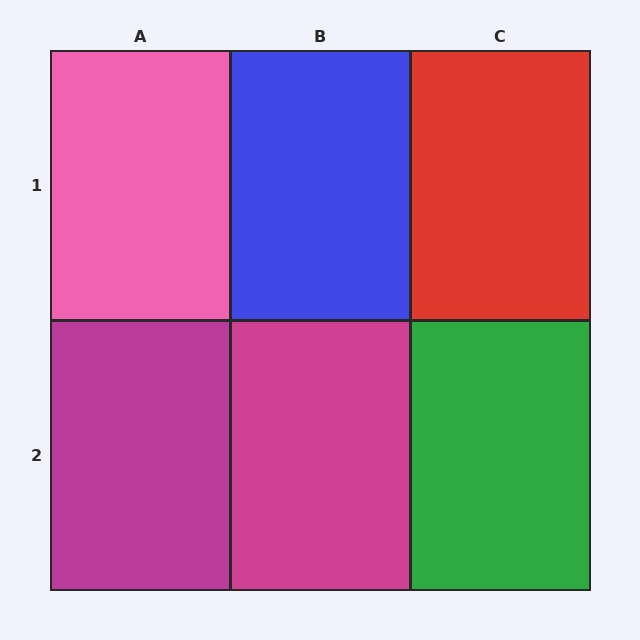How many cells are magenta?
2 cells are magenta.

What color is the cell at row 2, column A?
Magenta.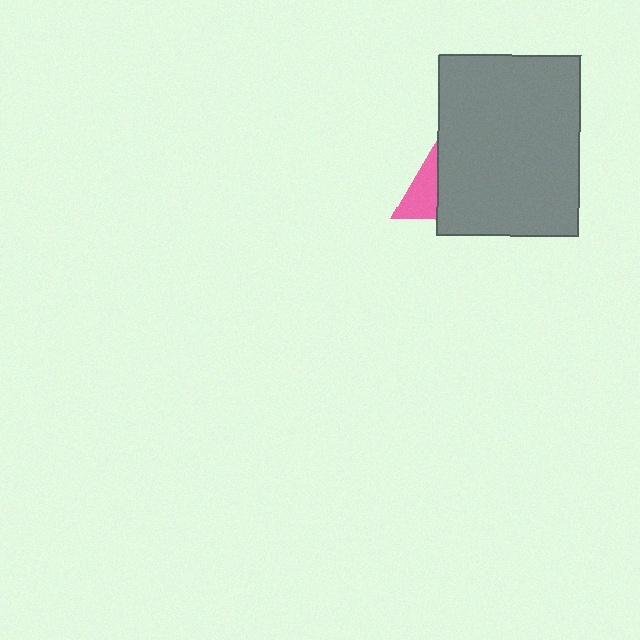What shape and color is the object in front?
The object in front is a gray rectangle.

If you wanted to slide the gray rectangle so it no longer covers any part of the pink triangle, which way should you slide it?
Slide it right — that is the most direct way to separate the two shapes.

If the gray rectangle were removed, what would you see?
You would see the complete pink triangle.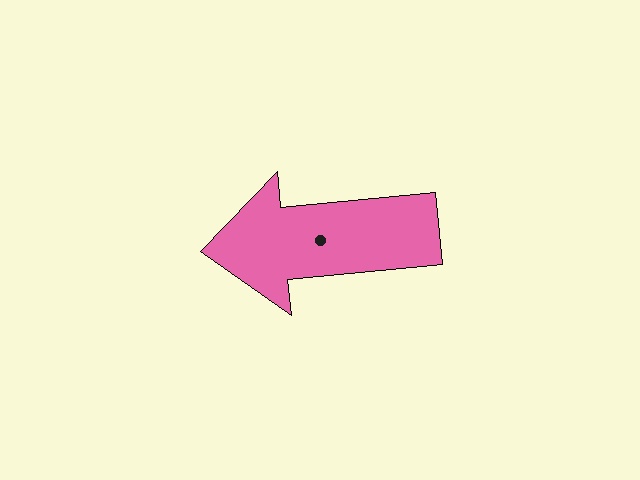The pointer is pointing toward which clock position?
Roughly 9 o'clock.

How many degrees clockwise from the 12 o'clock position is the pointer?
Approximately 264 degrees.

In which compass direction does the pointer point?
West.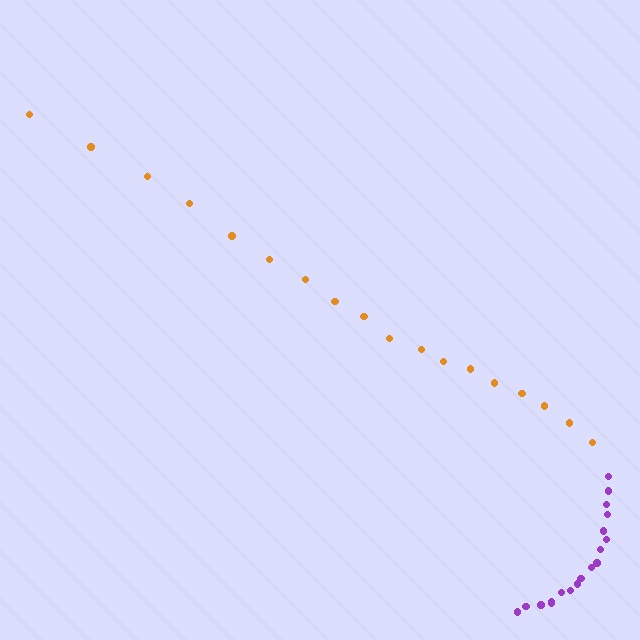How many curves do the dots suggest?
There are 2 distinct paths.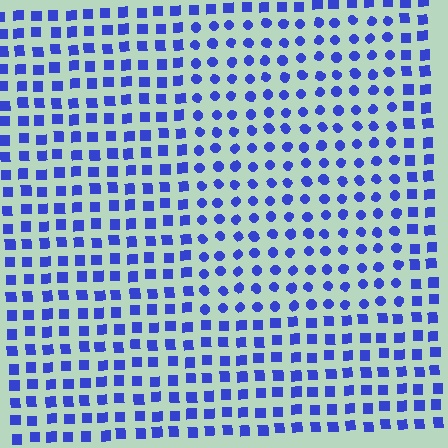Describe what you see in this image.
The image is filled with small blue elements arranged in a uniform grid. A rectangle-shaped region contains circles, while the surrounding area contains squares. The boundary is defined purely by the change in element shape.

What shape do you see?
I see a rectangle.